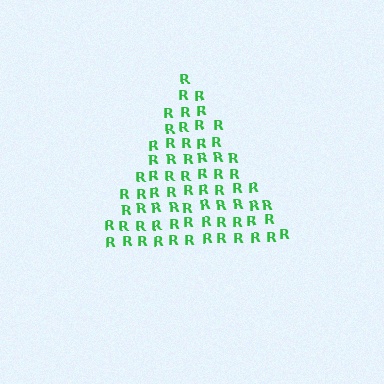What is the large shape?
The large shape is a triangle.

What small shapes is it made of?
It is made of small letter R's.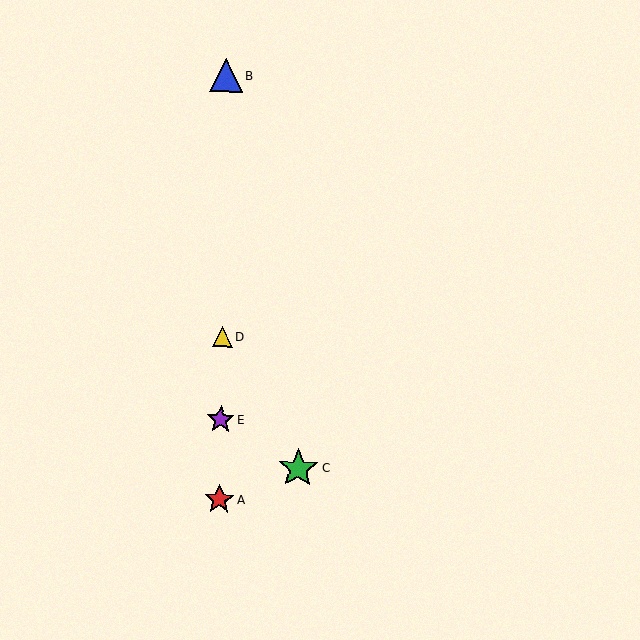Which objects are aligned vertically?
Objects A, B, D, E are aligned vertically.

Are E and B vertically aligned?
Yes, both are at x≈221.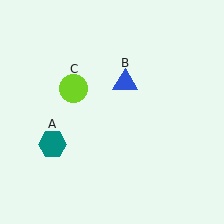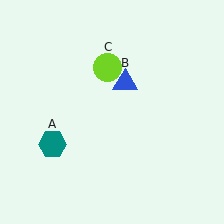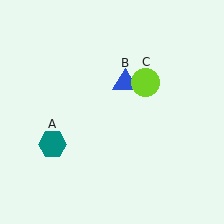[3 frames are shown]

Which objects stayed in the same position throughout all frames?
Teal hexagon (object A) and blue triangle (object B) remained stationary.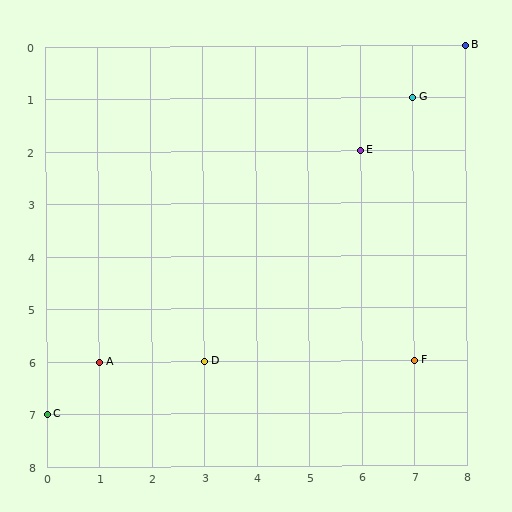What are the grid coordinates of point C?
Point C is at grid coordinates (0, 7).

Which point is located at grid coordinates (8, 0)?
Point B is at (8, 0).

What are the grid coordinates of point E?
Point E is at grid coordinates (6, 2).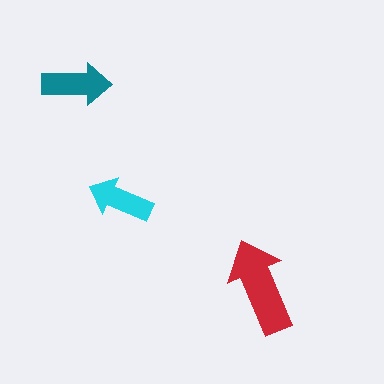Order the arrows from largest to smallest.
the red one, the teal one, the cyan one.